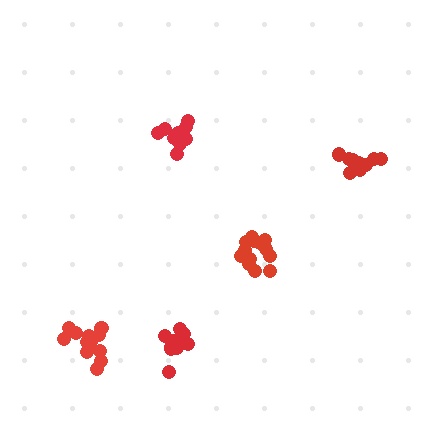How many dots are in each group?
Group 1: 11 dots, Group 2: 12 dots, Group 3: 14 dots, Group 4: 14 dots, Group 5: 11 dots (62 total).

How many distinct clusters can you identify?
There are 5 distinct clusters.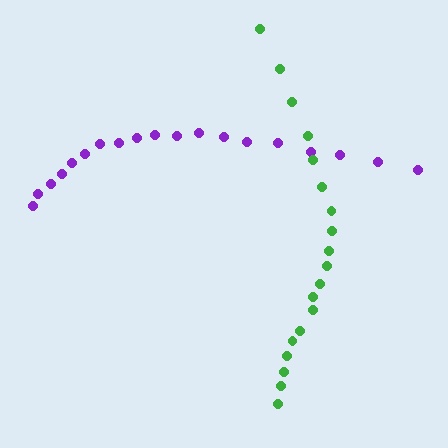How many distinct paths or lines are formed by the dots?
There are 2 distinct paths.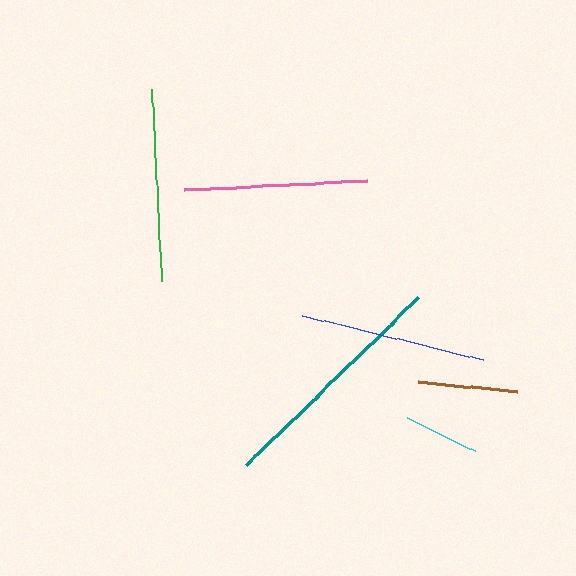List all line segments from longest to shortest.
From longest to shortest: teal, green, blue, pink, brown, cyan.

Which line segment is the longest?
The teal line is the longest at approximately 240 pixels.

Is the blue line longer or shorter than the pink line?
The blue line is longer than the pink line.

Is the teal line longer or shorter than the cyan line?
The teal line is longer than the cyan line.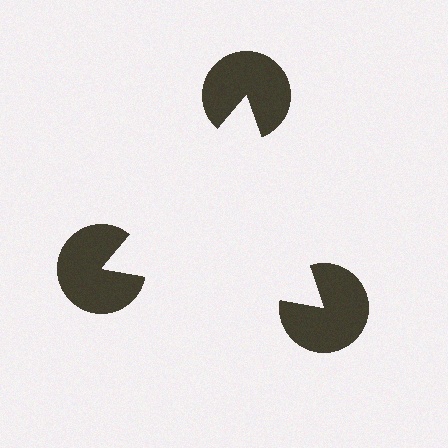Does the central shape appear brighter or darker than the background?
It typically appears slightly brighter than the background, even though no actual brightness change is drawn.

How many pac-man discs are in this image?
There are 3 — one at each vertex of the illusory triangle.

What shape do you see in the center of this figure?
An illusory triangle — its edges are inferred from the aligned wedge cuts in the pac-man discs, not physically drawn.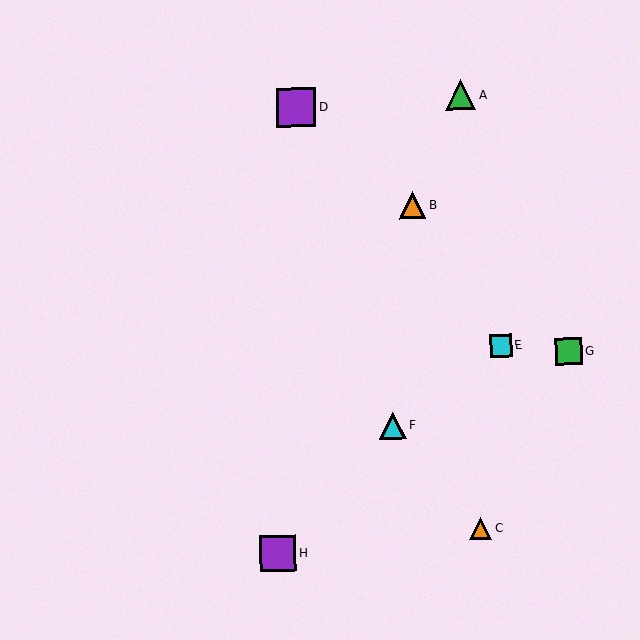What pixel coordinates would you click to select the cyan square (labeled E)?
Click at (501, 346) to select the cyan square E.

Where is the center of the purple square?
The center of the purple square is at (296, 107).